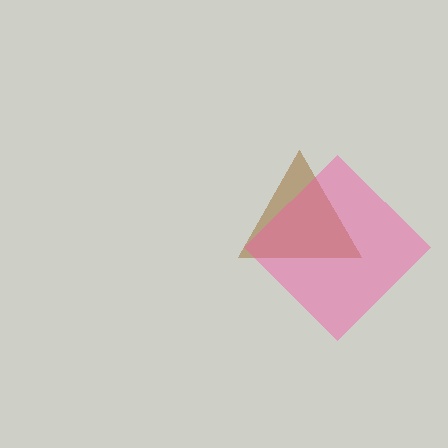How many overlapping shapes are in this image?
There are 2 overlapping shapes in the image.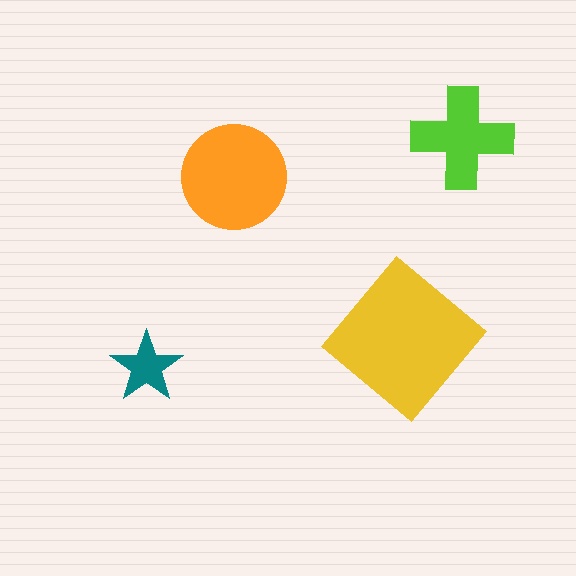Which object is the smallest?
The teal star.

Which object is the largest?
The yellow diamond.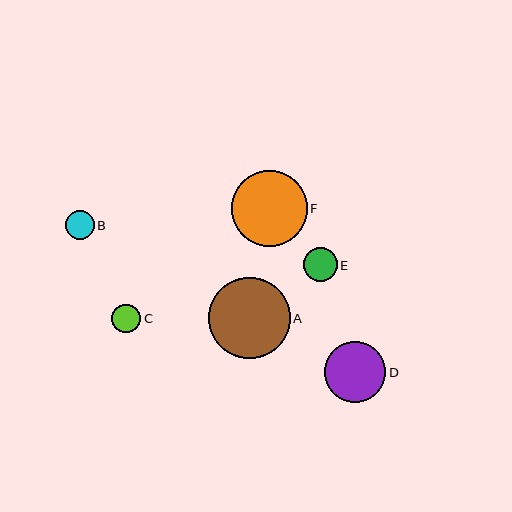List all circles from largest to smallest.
From largest to smallest: A, F, D, E, C, B.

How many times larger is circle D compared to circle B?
Circle D is approximately 2.2 times the size of circle B.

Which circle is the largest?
Circle A is the largest with a size of approximately 81 pixels.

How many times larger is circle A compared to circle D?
Circle A is approximately 1.3 times the size of circle D.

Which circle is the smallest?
Circle B is the smallest with a size of approximately 28 pixels.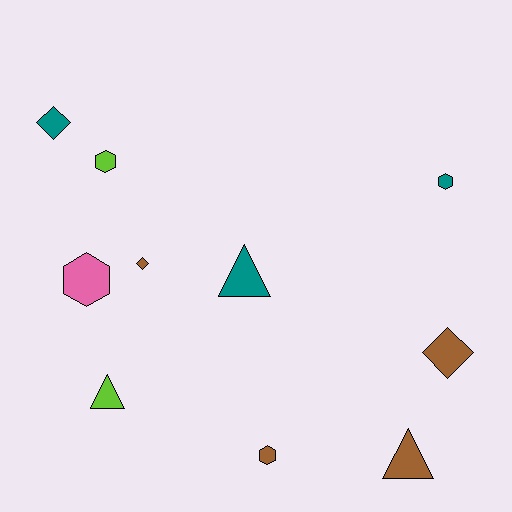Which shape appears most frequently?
Hexagon, with 4 objects.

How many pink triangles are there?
There are no pink triangles.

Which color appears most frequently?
Brown, with 4 objects.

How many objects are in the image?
There are 10 objects.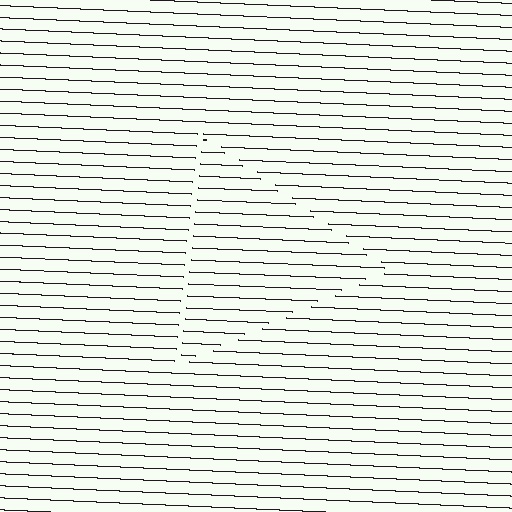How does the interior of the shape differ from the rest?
The interior of the shape contains the same grating, shifted by half a period — the contour is defined by the phase discontinuity where line-ends from the inner and outer gratings abut.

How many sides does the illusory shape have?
3 sides — the line-ends trace a triangle.